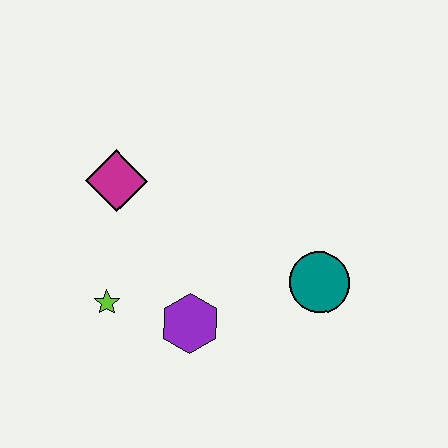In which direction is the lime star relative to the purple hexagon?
The lime star is to the left of the purple hexagon.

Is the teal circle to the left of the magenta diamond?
No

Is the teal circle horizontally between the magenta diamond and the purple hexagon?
No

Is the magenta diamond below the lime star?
No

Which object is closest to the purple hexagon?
The lime star is closest to the purple hexagon.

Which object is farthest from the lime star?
The teal circle is farthest from the lime star.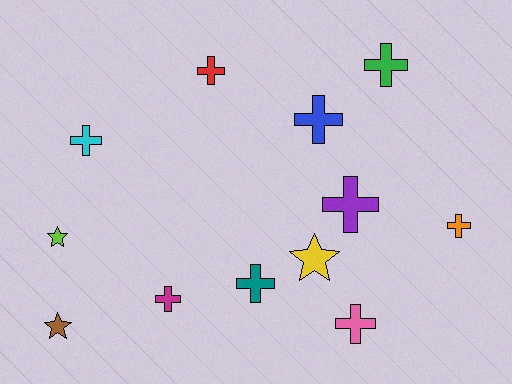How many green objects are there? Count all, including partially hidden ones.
There is 1 green object.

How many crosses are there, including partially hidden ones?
There are 9 crosses.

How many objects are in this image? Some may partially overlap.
There are 12 objects.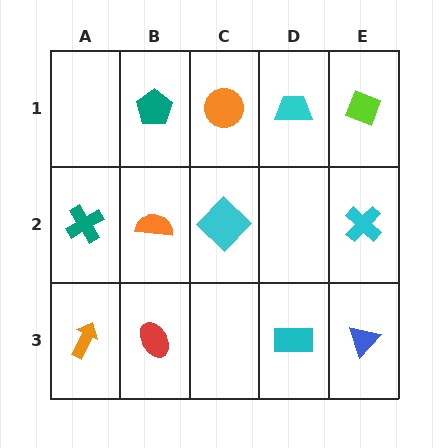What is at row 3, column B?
A red ellipse.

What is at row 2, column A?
A teal cross.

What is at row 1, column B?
A teal pentagon.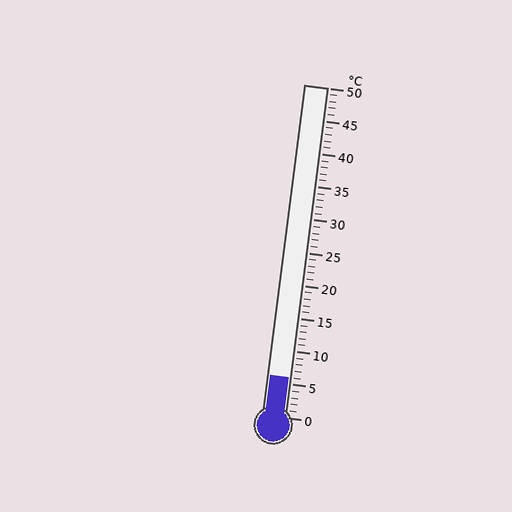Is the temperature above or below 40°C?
The temperature is below 40°C.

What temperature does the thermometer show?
The thermometer shows approximately 6°C.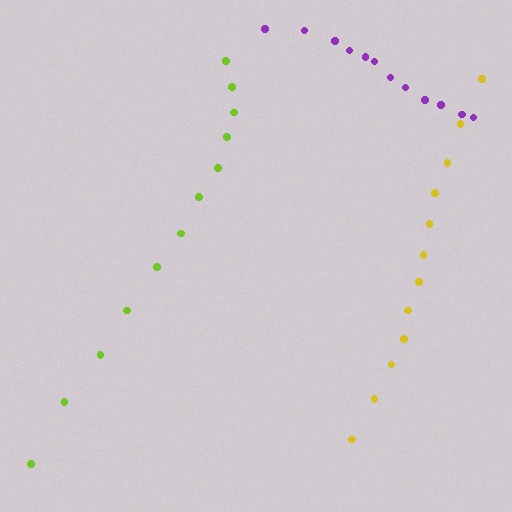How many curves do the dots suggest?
There are 3 distinct paths.